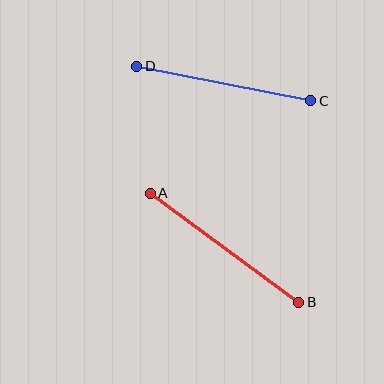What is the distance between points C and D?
The distance is approximately 177 pixels.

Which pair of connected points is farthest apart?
Points A and B are farthest apart.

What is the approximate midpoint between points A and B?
The midpoint is at approximately (225, 248) pixels.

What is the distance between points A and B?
The distance is approximately 184 pixels.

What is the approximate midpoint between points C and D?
The midpoint is at approximately (224, 84) pixels.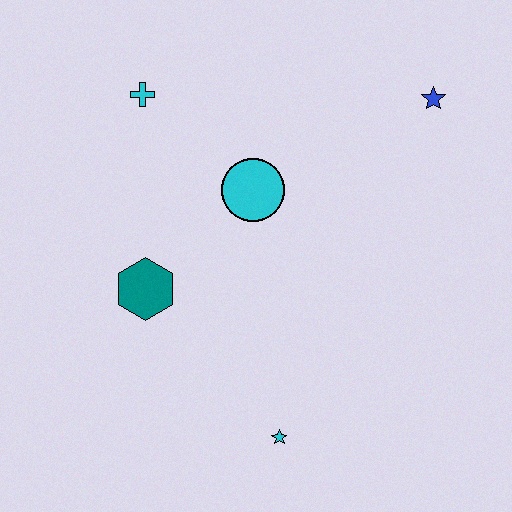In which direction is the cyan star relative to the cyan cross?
The cyan star is below the cyan cross.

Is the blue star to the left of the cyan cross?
No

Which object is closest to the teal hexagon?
The cyan circle is closest to the teal hexagon.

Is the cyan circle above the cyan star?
Yes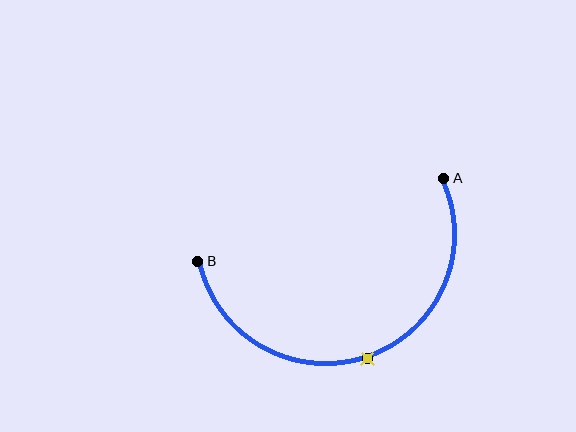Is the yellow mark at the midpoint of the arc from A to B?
Yes. The yellow mark lies on the arc at equal arc-length from both A and B — it is the arc midpoint.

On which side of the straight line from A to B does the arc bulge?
The arc bulges below the straight line connecting A and B.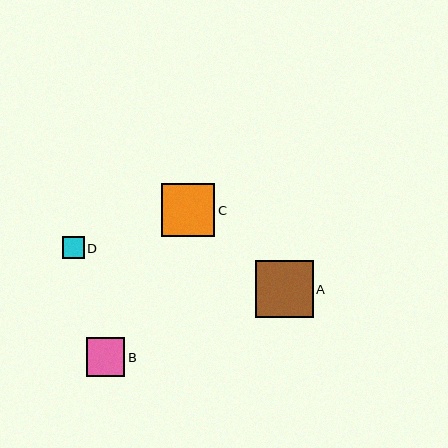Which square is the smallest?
Square D is the smallest with a size of approximately 21 pixels.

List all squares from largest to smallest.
From largest to smallest: A, C, B, D.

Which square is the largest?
Square A is the largest with a size of approximately 57 pixels.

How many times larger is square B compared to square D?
Square B is approximately 1.8 times the size of square D.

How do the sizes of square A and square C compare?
Square A and square C are approximately the same size.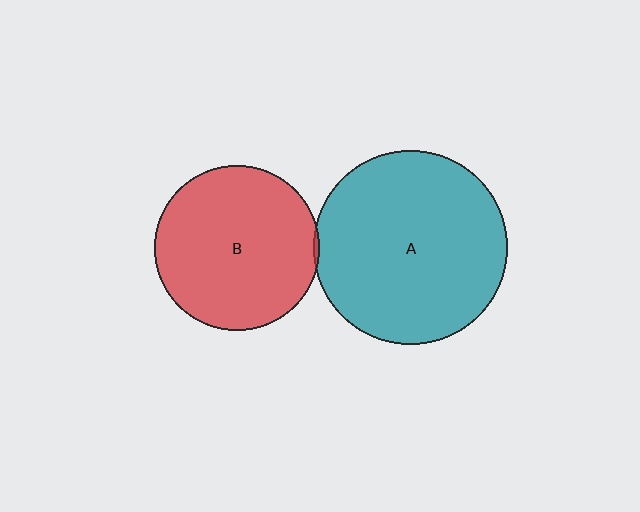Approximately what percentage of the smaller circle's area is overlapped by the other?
Approximately 5%.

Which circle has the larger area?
Circle A (teal).